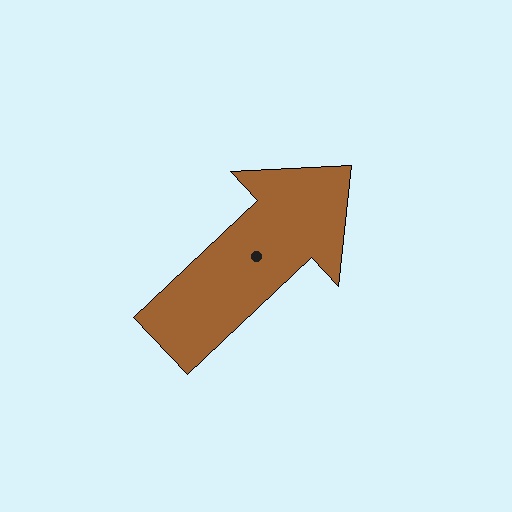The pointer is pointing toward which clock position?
Roughly 2 o'clock.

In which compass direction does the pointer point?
Northeast.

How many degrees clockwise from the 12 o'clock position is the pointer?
Approximately 47 degrees.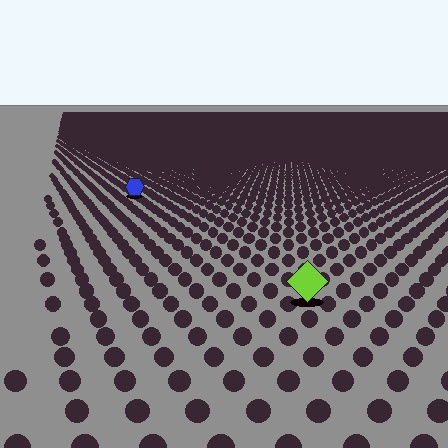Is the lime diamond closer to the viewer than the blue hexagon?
Yes. The lime diamond is closer — you can tell from the texture gradient: the ground texture is coarser near it.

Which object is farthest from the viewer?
The blue hexagon is farthest from the viewer. It appears smaller and the ground texture around it is denser.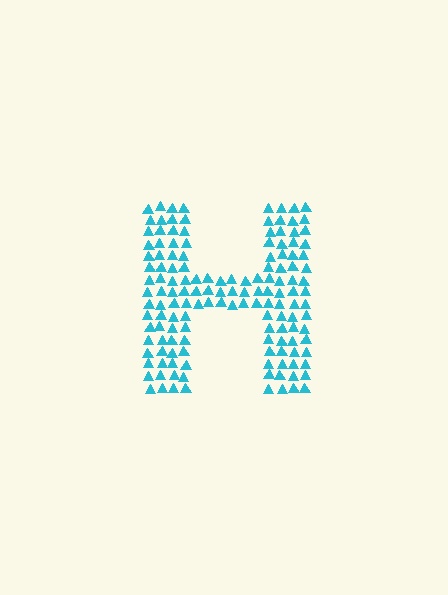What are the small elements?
The small elements are triangles.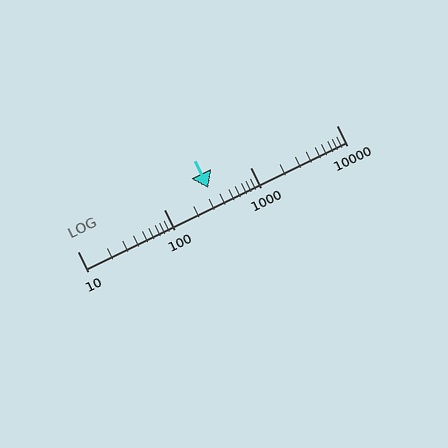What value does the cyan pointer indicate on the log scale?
The pointer indicates approximately 330.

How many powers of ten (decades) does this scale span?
The scale spans 3 decades, from 10 to 10000.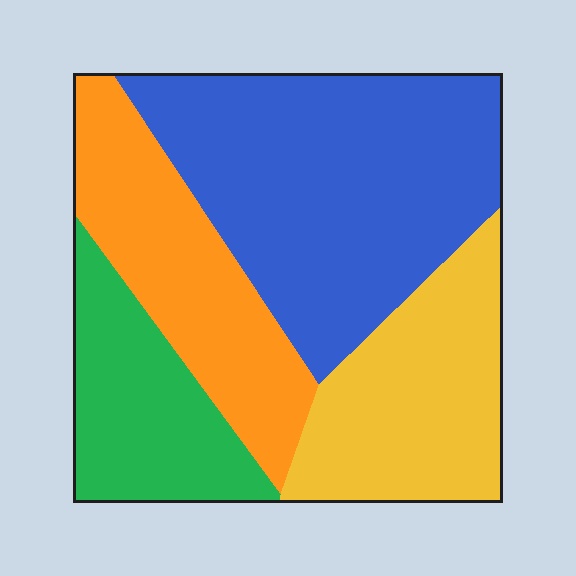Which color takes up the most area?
Blue, at roughly 40%.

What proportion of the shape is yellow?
Yellow takes up about one fifth (1/5) of the shape.